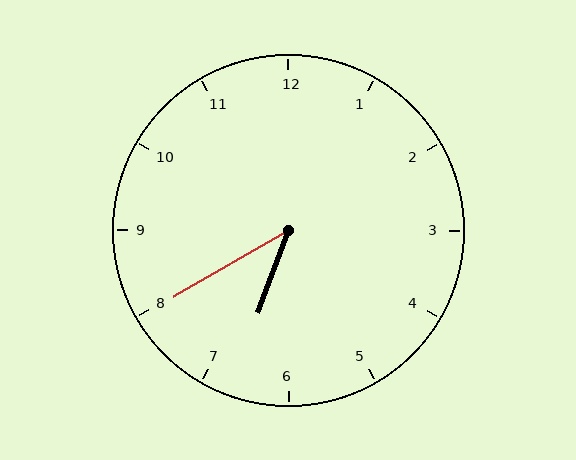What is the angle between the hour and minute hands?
Approximately 40 degrees.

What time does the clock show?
6:40.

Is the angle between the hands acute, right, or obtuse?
It is acute.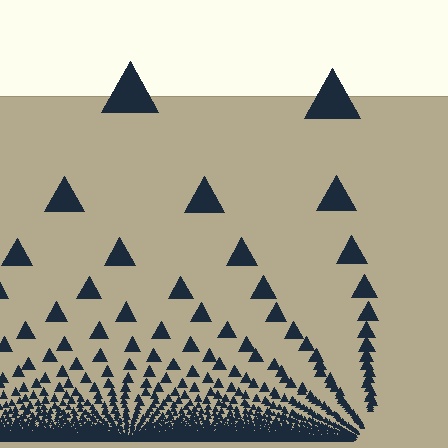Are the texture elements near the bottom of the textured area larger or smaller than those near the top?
Smaller. The gradient is inverted — elements near the bottom are smaller and denser.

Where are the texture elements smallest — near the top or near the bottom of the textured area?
Near the bottom.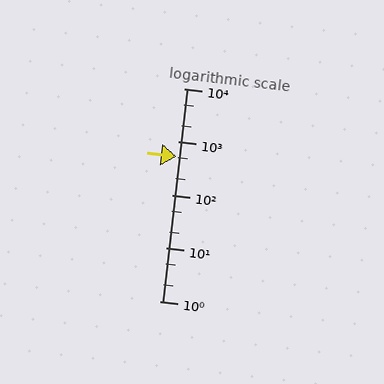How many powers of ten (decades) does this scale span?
The scale spans 4 decades, from 1 to 10000.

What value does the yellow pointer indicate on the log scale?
The pointer indicates approximately 520.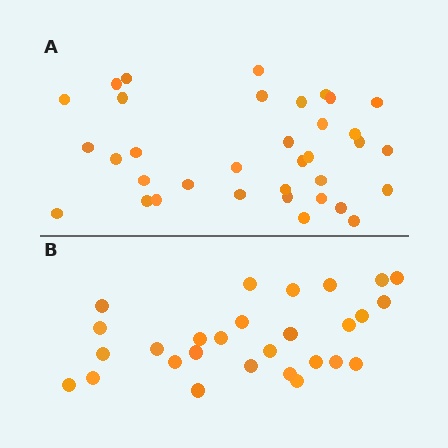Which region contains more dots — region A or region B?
Region A (the top region) has more dots.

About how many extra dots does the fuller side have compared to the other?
Region A has roughly 8 or so more dots than region B.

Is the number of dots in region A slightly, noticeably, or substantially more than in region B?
Region A has noticeably more, but not dramatically so. The ratio is roughly 1.2 to 1.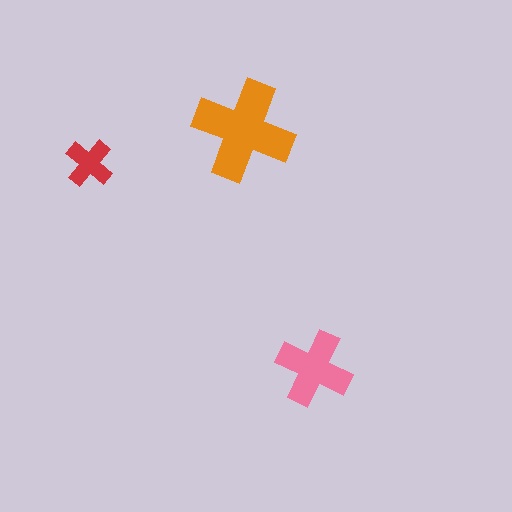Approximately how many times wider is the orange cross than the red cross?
About 2 times wider.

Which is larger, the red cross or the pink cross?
The pink one.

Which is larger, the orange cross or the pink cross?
The orange one.